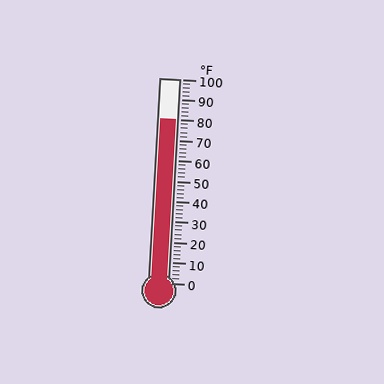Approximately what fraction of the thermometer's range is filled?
The thermometer is filled to approximately 80% of its range.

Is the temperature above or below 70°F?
The temperature is above 70°F.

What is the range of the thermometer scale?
The thermometer scale ranges from 0°F to 100°F.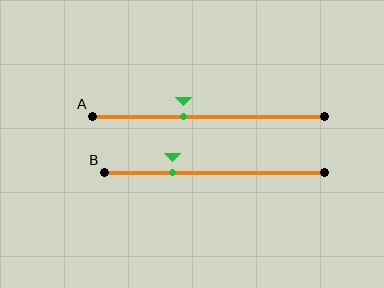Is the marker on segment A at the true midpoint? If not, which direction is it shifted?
No, the marker on segment A is shifted to the left by about 11% of the segment length.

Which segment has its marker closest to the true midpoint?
Segment A has its marker closest to the true midpoint.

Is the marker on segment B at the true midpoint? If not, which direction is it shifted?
No, the marker on segment B is shifted to the left by about 19% of the segment length.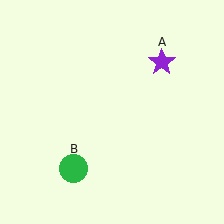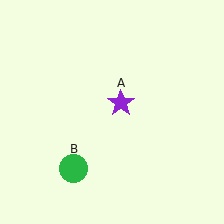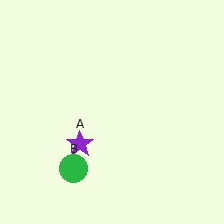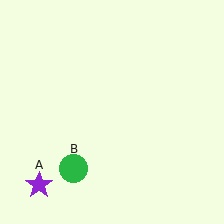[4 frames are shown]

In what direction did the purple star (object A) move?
The purple star (object A) moved down and to the left.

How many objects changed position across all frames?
1 object changed position: purple star (object A).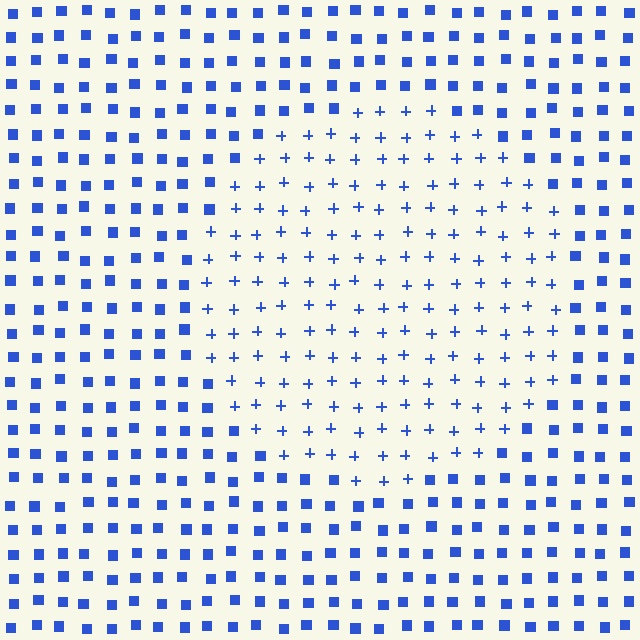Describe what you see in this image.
The image is filled with small blue elements arranged in a uniform grid. A circle-shaped region contains plus signs, while the surrounding area contains squares. The boundary is defined purely by the change in element shape.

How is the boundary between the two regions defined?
The boundary is defined by a change in element shape: plus signs inside vs. squares outside. All elements share the same color and spacing.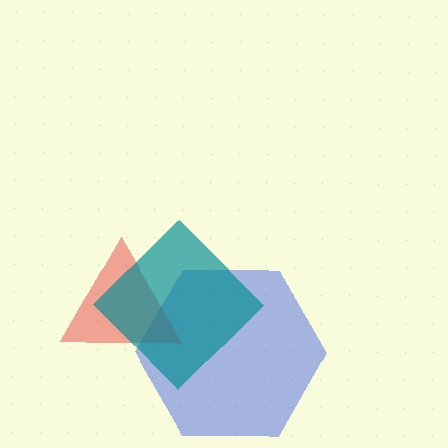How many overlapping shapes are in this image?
There are 3 overlapping shapes in the image.